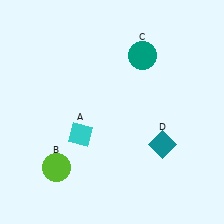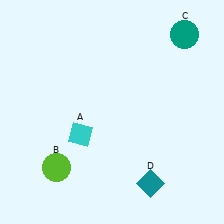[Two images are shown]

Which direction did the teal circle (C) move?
The teal circle (C) moved right.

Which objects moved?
The objects that moved are: the teal circle (C), the teal diamond (D).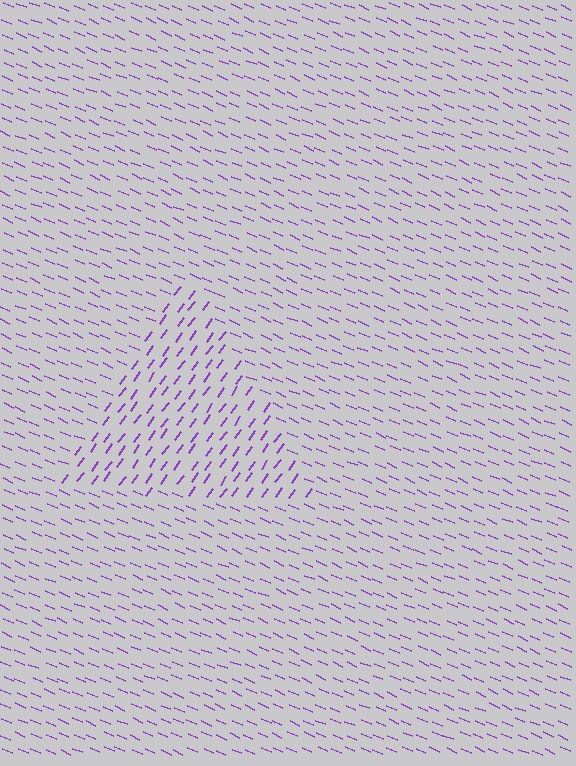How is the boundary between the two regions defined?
The boundary is defined purely by a change in line orientation (approximately 78 degrees difference). All lines are the same color and thickness.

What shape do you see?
I see a triangle.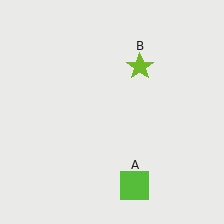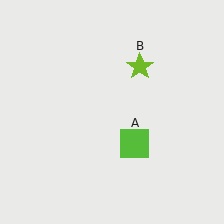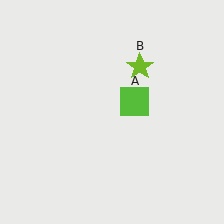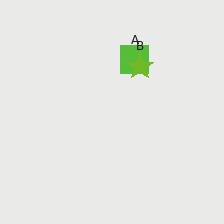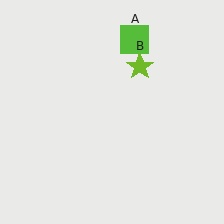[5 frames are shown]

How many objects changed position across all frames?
1 object changed position: lime square (object A).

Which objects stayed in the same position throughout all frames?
Lime star (object B) remained stationary.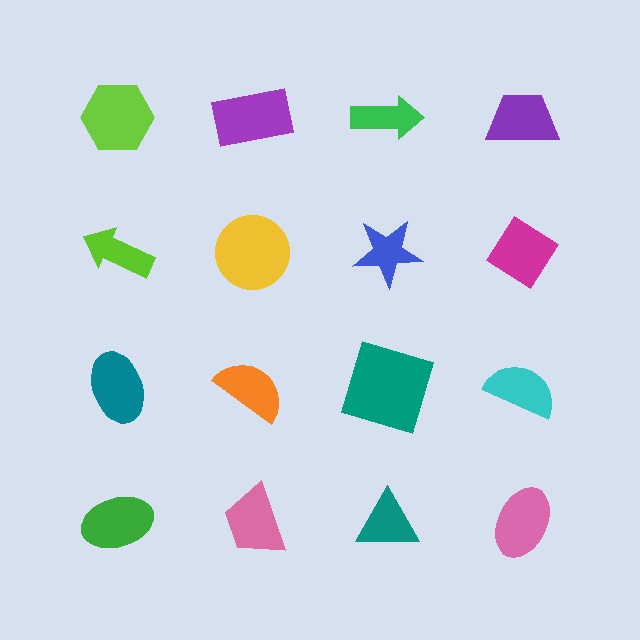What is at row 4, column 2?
A pink trapezoid.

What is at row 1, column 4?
A purple trapezoid.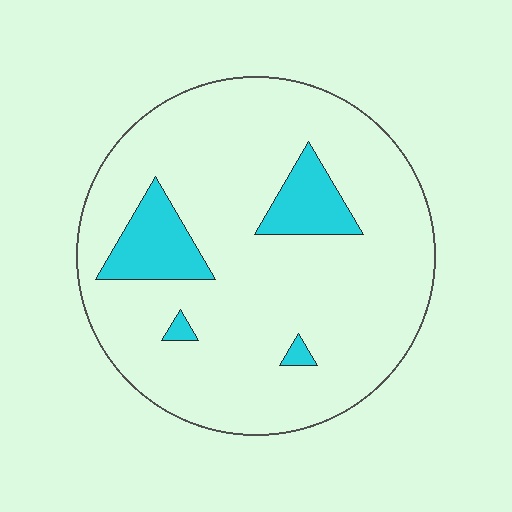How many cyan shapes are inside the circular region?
4.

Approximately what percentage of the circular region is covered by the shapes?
Approximately 15%.